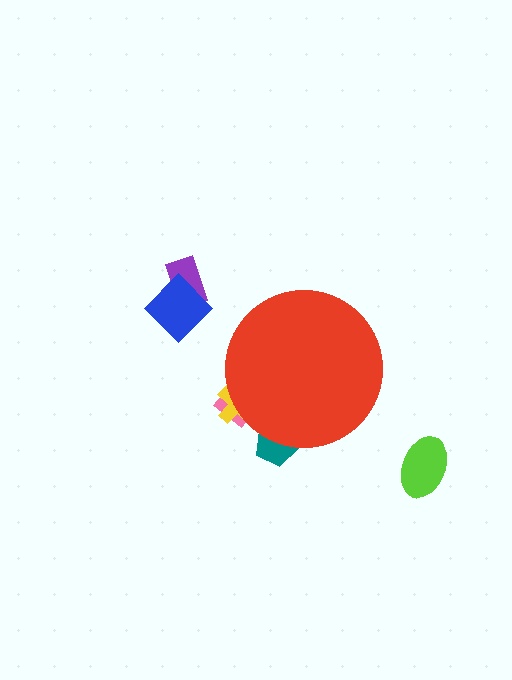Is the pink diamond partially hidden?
Yes, the pink diamond is partially hidden behind the red circle.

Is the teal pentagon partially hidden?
Yes, the teal pentagon is partially hidden behind the red circle.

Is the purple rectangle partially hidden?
No, the purple rectangle is fully visible.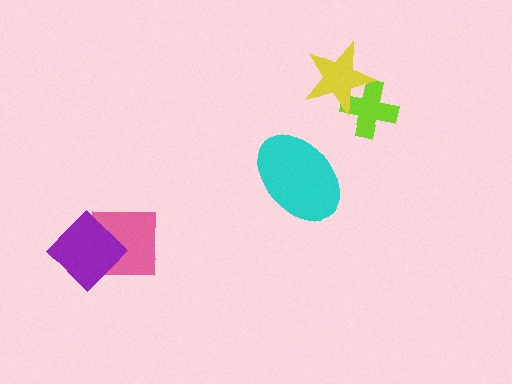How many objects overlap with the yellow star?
1 object overlaps with the yellow star.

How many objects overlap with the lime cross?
1 object overlaps with the lime cross.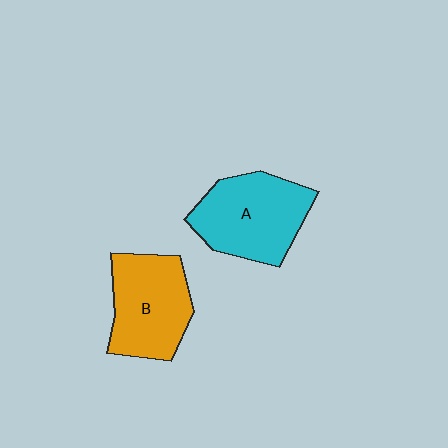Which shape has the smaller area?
Shape B (orange).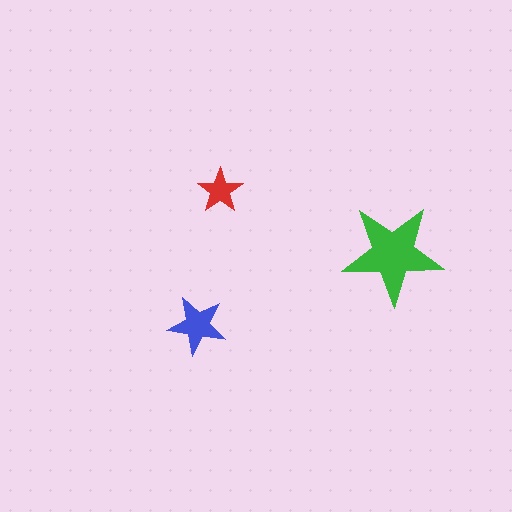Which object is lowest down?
The blue star is bottommost.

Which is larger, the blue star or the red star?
The blue one.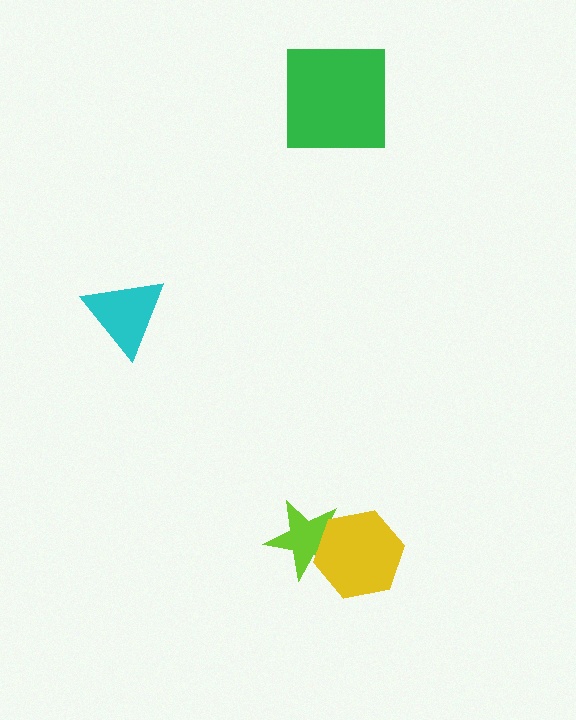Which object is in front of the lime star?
The yellow hexagon is in front of the lime star.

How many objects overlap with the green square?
0 objects overlap with the green square.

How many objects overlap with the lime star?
1 object overlaps with the lime star.